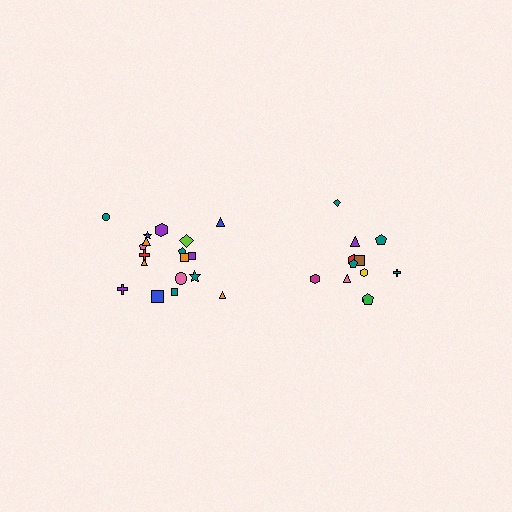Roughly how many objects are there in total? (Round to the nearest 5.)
Roughly 30 objects in total.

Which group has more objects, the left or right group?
The left group.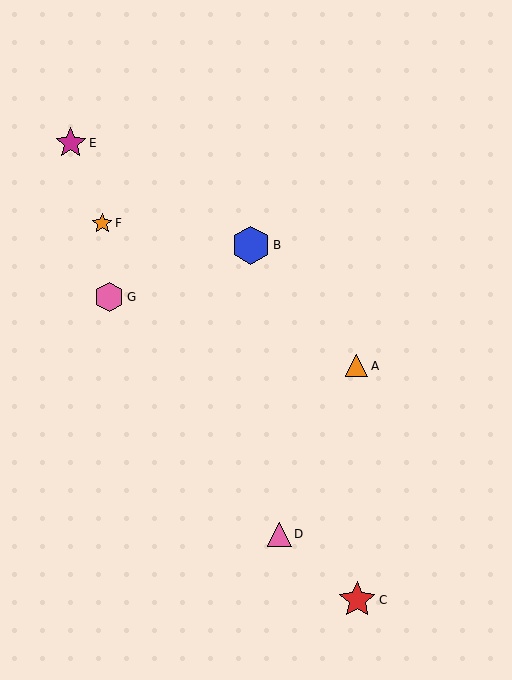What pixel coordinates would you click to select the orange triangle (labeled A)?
Click at (357, 366) to select the orange triangle A.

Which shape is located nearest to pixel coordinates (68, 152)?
The magenta star (labeled E) at (71, 143) is nearest to that location.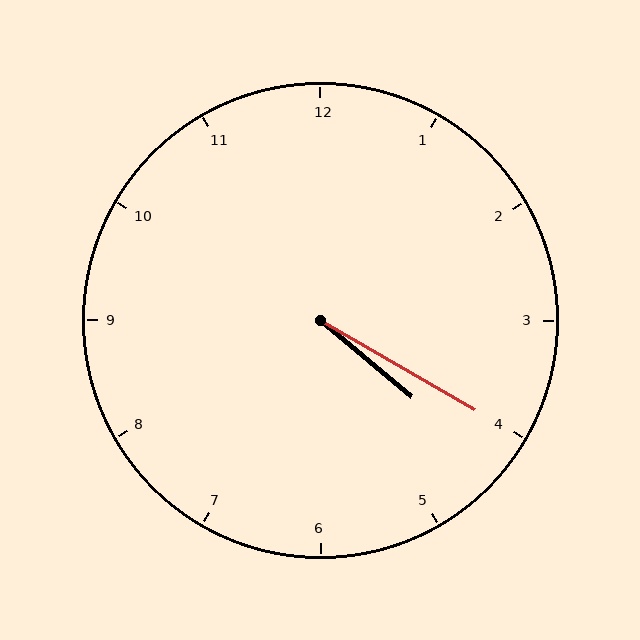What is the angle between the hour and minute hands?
Approximately 10 degrees.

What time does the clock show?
4:20.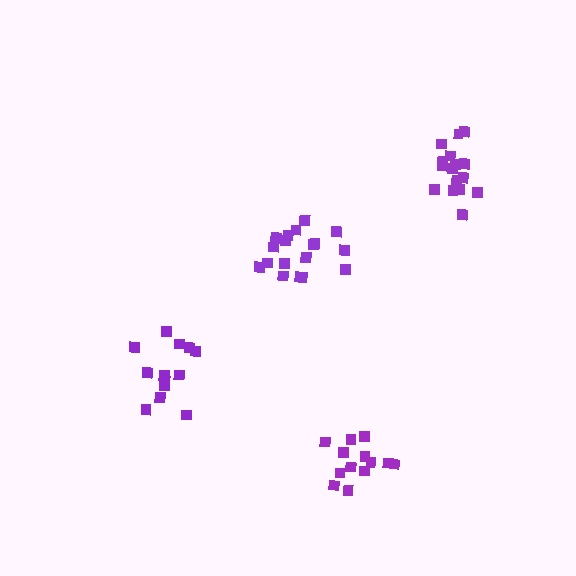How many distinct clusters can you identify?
There are 4 distinct clusters.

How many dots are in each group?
Group 1: 18 dots, Group 2: 13 dots, Group 3: 16 dots, Group 4: 13 dots (60 total).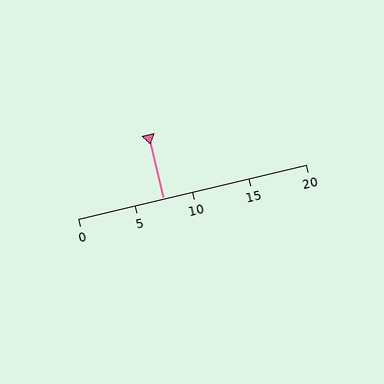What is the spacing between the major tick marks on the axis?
The major ticks are spaced 5 apart.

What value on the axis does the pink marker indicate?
The marker indicates approximately 7.5.